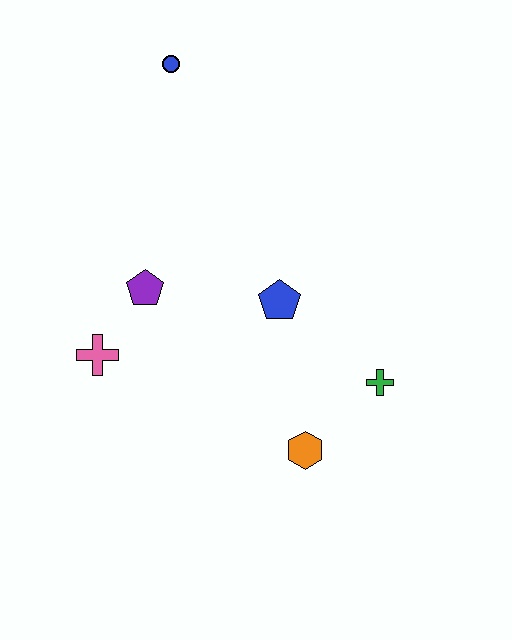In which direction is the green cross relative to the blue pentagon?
The green cross is to the right of the blue pentagon.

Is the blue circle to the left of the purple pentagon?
No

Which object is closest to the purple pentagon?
The pink cross is closest to the purple pentagon.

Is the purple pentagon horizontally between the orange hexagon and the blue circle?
No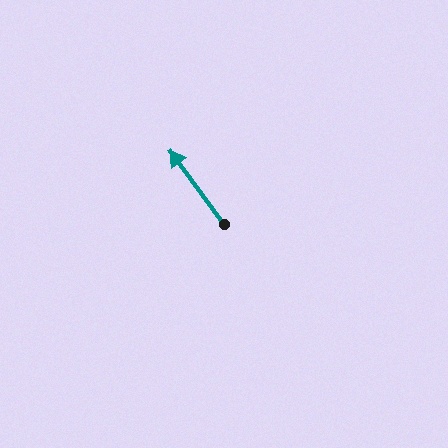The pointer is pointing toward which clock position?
Roughly 11 o'clock.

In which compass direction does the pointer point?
Northwest.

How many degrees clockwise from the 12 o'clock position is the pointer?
Approximately 324 degrees.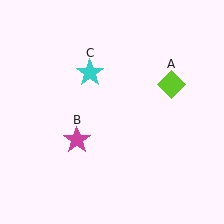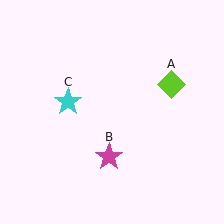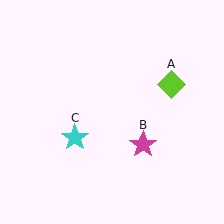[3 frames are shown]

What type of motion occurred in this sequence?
The magenta star (object B), cyan star (object C) rotated counterclockwise around the center of the scene.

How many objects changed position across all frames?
2 objects changed position: magenta star (object B), cyan star (object C).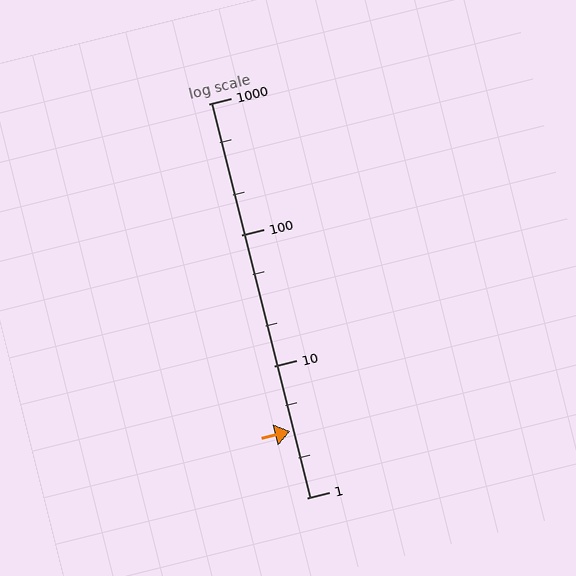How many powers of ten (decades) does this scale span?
The scale spans 3 decades, from 1 to 1000.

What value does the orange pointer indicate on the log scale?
The pointer indicates approximately 3.2.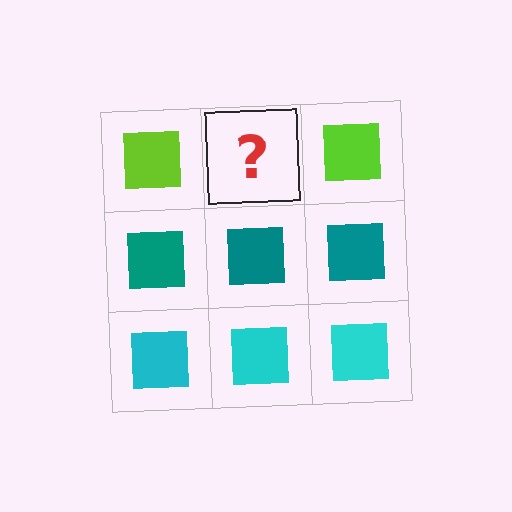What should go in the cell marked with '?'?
The missing cell should contain a lime square.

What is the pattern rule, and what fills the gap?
The rule is that each row has a consistent color. The gap should be filled with a lime square.